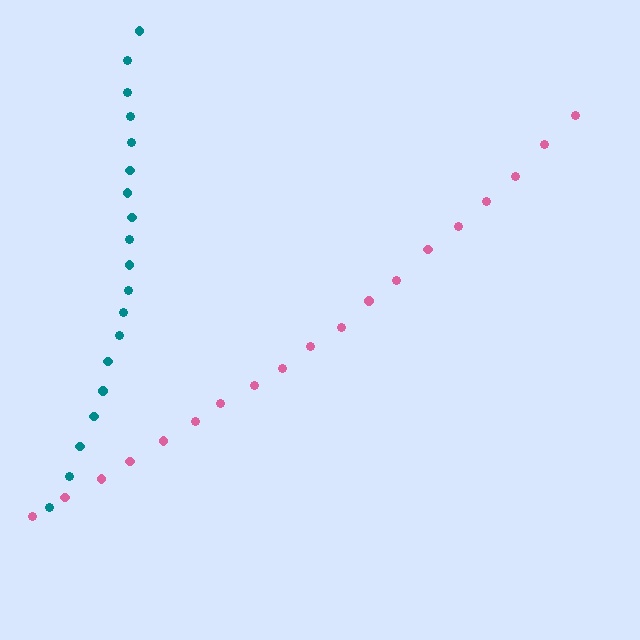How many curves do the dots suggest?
There are 2 distinct paths.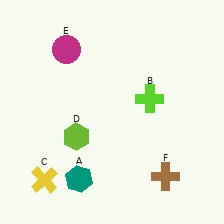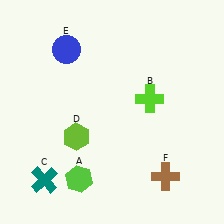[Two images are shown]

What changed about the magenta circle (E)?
In Image 1, E is magenta. In Image 2, it changed to blue.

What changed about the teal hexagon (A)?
In Image 1, A is teal. In Image 2, it changed to lime.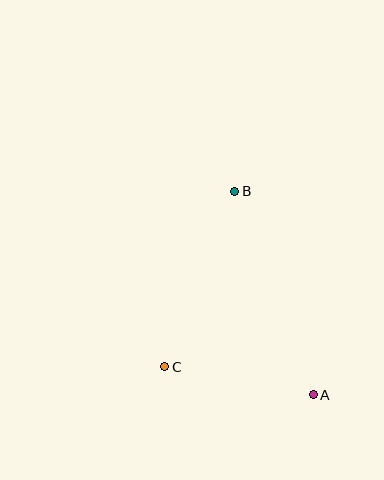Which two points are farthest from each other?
Points A and B are farthest from each other.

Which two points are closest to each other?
Points A and C are closest to each other.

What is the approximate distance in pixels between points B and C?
The distance between B and C is approximately 189 pixels.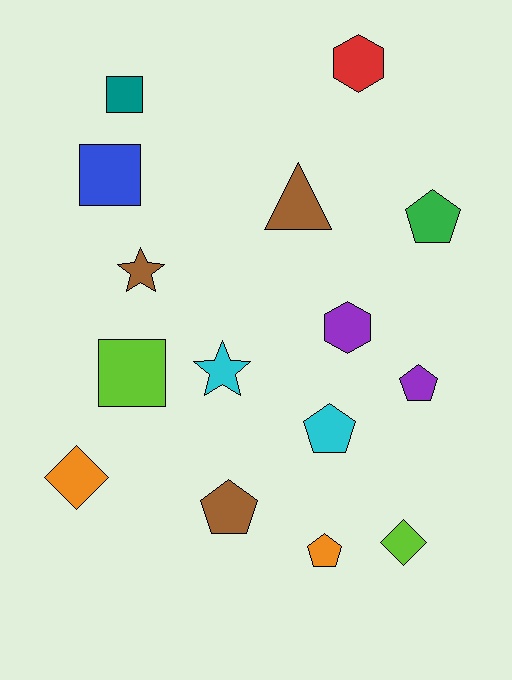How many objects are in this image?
There are 15 objects.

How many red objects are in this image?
There is 1 red object.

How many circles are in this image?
There are no circles.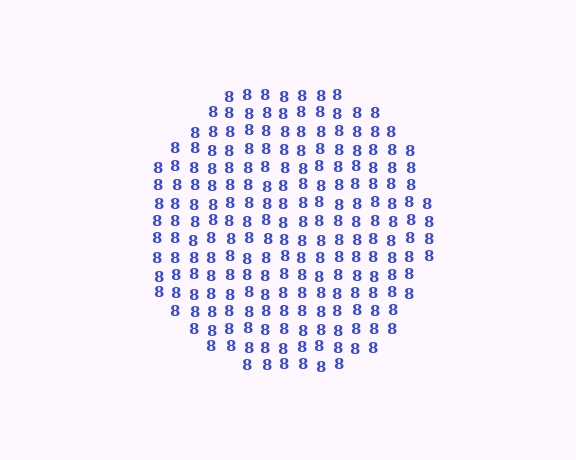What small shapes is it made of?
It is made of small digit 8's.